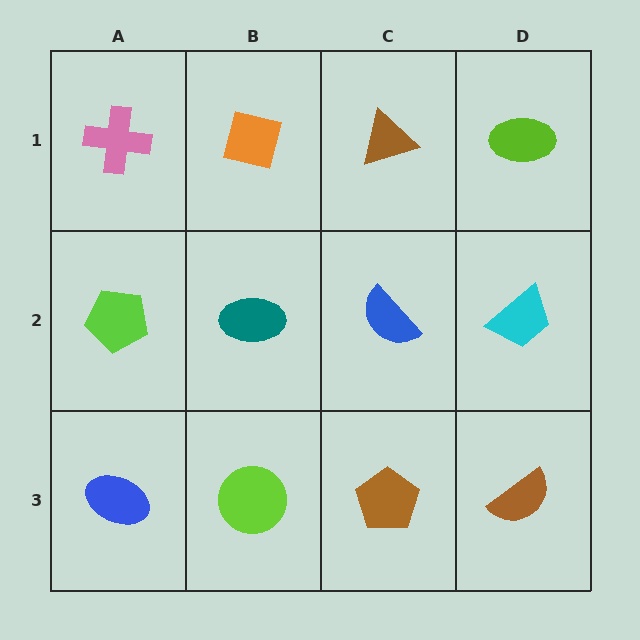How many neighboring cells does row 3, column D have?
2.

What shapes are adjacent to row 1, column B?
A teal ellipse (row 2, column B), a pink cross (row 1, column A), a brown triangle (row 1, column C).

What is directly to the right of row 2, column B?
A blue semicircle.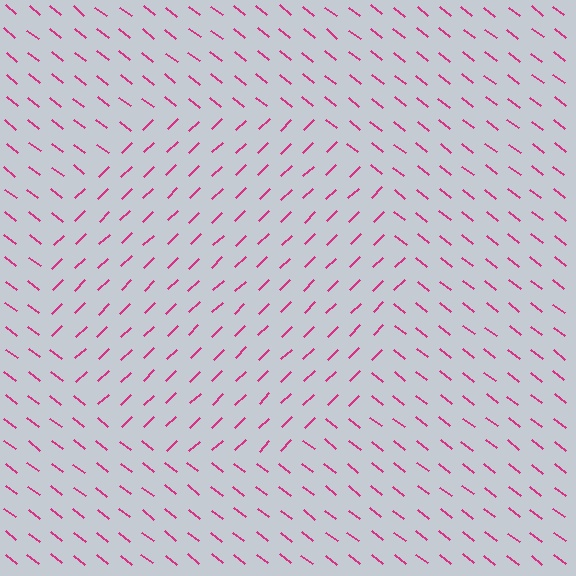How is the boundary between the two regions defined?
The boundary is defined purely by a change in line orientation (approximately 82 degrees difference). All lines are the same color and thickness.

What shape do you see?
I see a circle.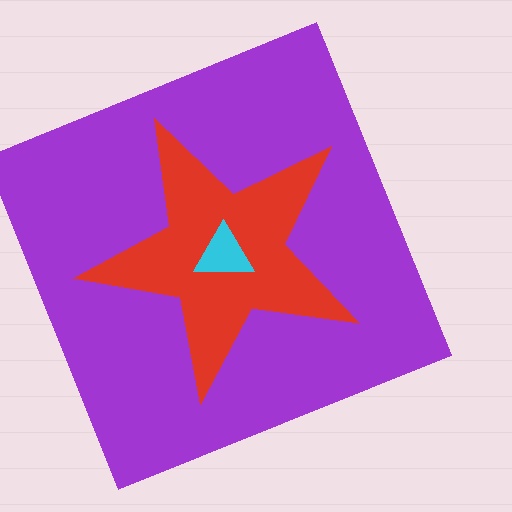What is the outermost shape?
The purple square.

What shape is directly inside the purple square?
The red star.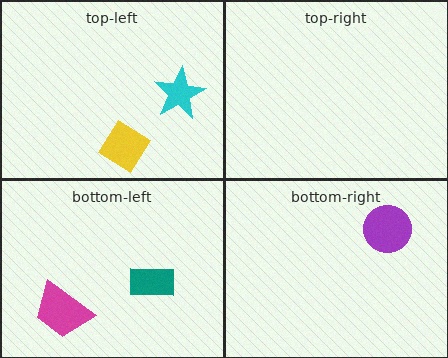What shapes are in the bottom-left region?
The teal rectangle, the magenta trapezoid.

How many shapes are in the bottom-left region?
2.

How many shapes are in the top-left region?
2.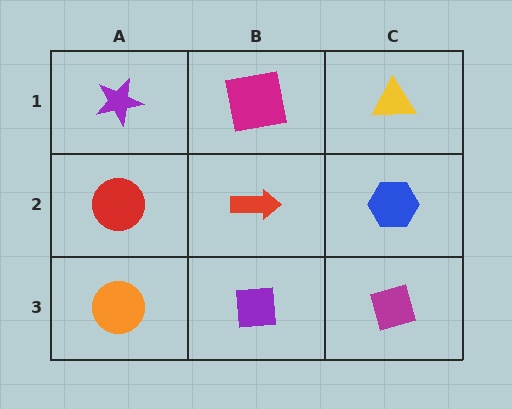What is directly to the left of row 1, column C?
A magenta square.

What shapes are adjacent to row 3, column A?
A red circle (row 2, column A), a purple square (row 3, column B).